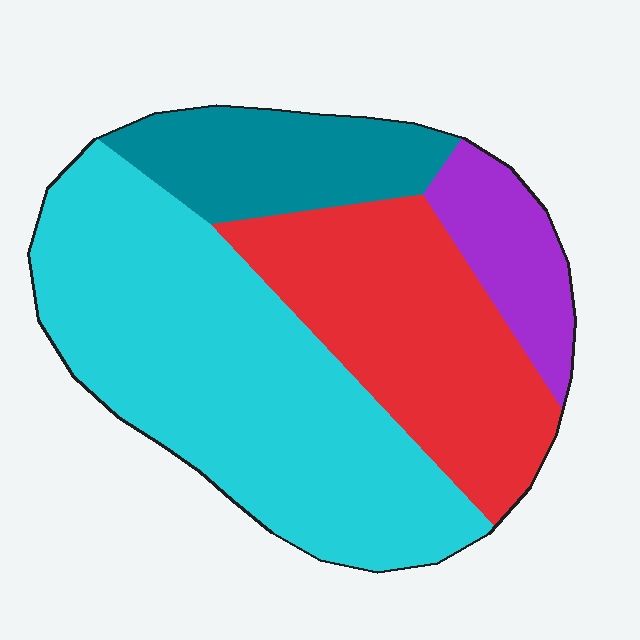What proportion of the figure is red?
Red takes up about one quarter (1/4) of the figure.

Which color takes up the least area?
Purple, at roughly 10%.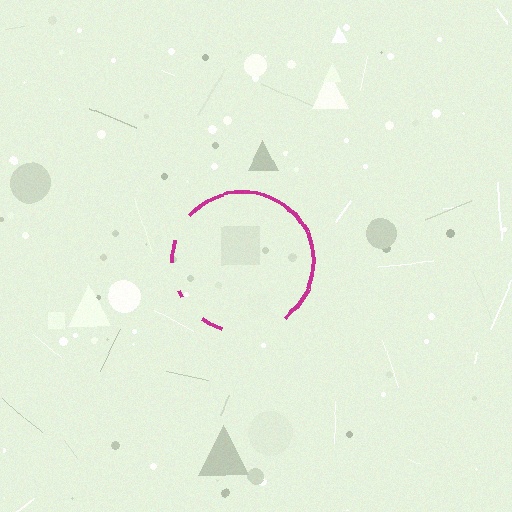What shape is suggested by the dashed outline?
The dashed outline suggests a circle.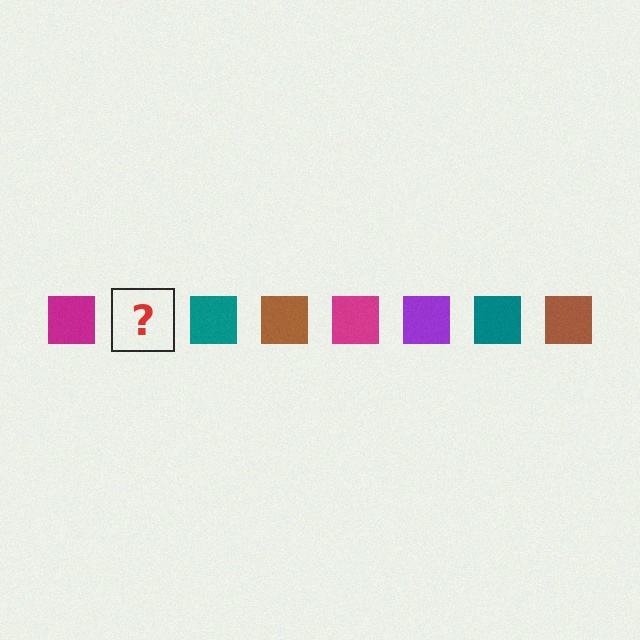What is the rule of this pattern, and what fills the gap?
The rule is that the pattern cycles through magenta, purple, teal, brown squares. The gap should be filled with a purple square.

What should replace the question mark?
The question mark should be replaced with a purple square.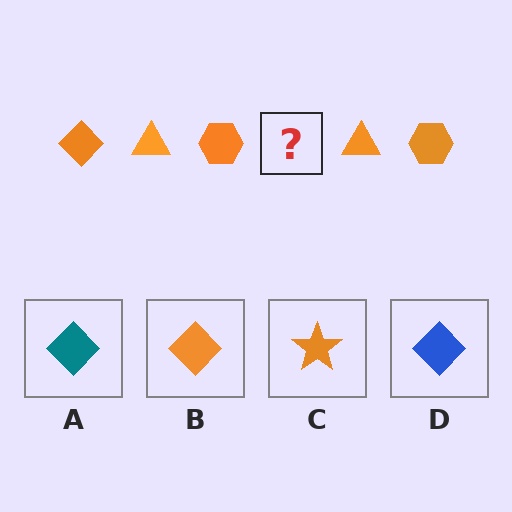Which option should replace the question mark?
Option B.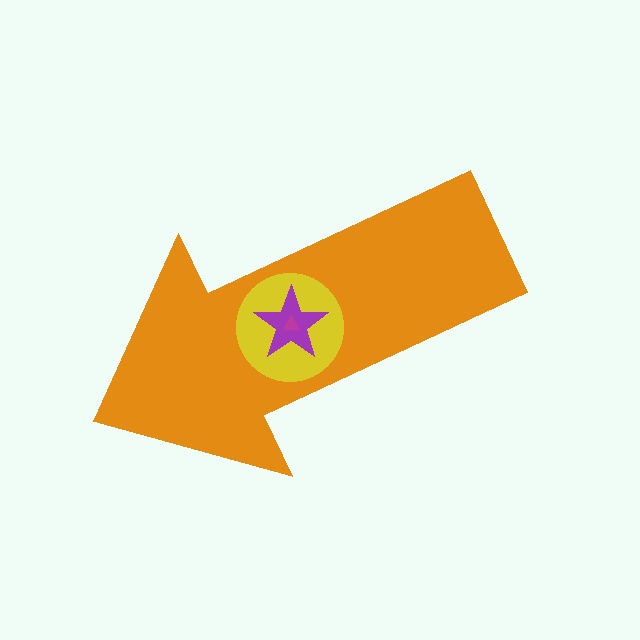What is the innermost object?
The magenta triangle.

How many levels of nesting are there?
4.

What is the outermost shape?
The orange arrow.